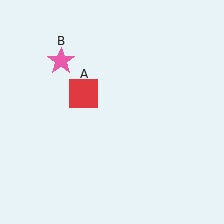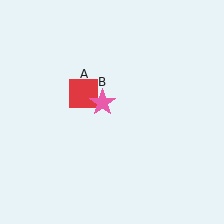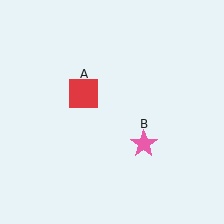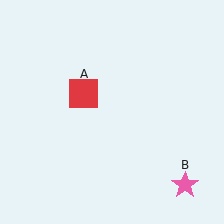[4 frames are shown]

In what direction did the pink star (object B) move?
The pink star (object B) moved down and to the right.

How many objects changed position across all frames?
1 object changed position: pink star (object B).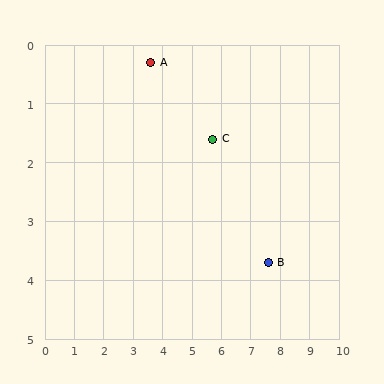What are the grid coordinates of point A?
Point A is at approximately (3.6, 0.3).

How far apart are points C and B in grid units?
Points C and B are about 2.8 grid units apart.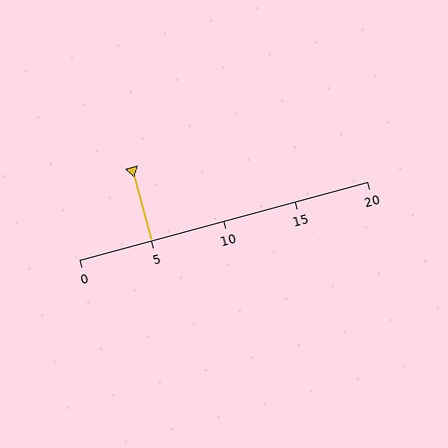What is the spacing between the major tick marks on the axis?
The major ticks are spaced 5 apart.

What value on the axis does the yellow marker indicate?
The marker indicates approximately 5.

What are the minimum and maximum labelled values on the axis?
The axis runs from 0 to 20.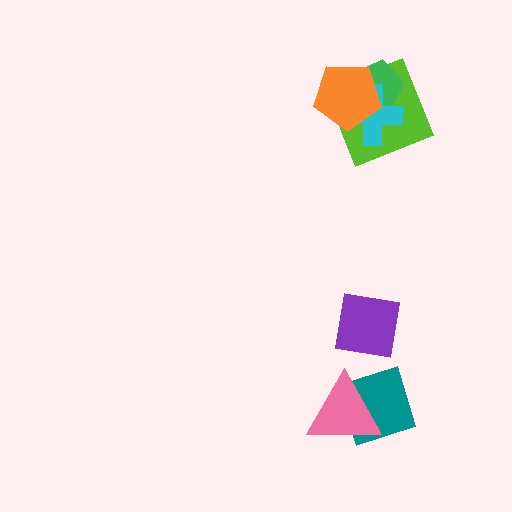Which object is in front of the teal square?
The pink triangle is in front of the teal square.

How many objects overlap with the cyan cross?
3 objects overlap with the cyan cross.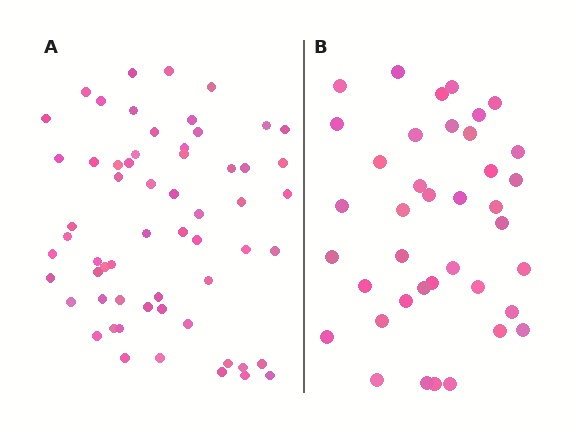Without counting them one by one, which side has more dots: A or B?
Region A (the left region) has more dots.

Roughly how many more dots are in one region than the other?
Region A has approximately 20 more dots than region B.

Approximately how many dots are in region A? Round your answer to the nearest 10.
About 60 dots.